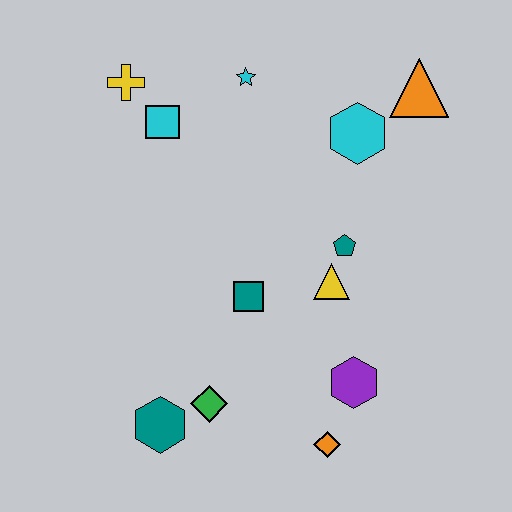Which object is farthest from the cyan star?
The orange diamond is farthest from the cyan star.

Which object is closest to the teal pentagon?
The yellow triangle is closest to the teal pentagon.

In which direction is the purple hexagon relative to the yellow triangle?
The purple hexagon is below the yellow triangle.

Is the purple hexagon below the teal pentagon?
Yes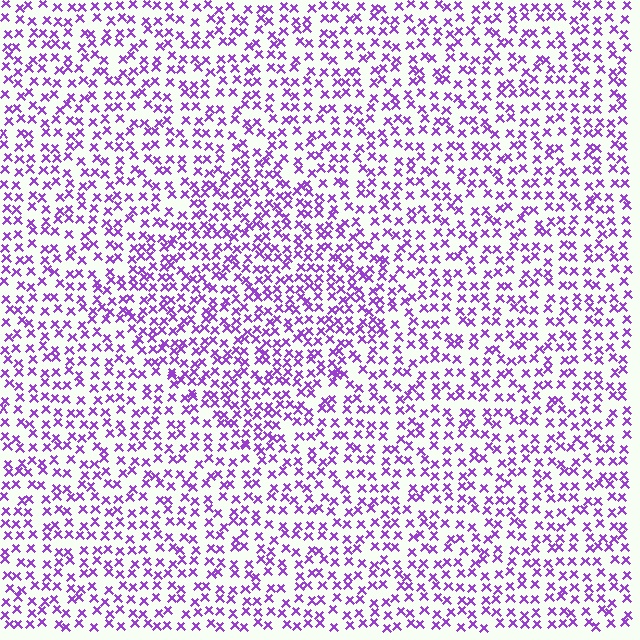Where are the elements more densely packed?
The elements are more densely packed inside the diamond boundary.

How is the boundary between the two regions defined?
The boundary is defined by a change in element density (approximately 1.5x ratio). All elements are the same color, size, and shape.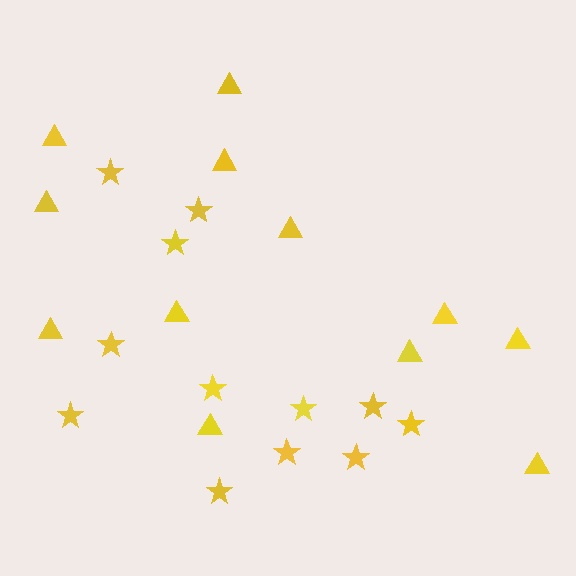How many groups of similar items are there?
There are 2 groups: one group of stars (12) and one group of triangles (12).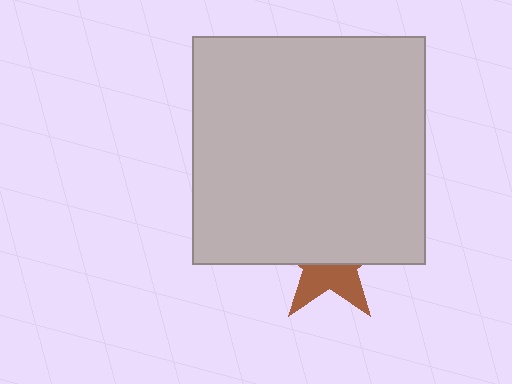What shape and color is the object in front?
The object in front is a light gray rectangle.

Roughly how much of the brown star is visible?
A small part of it is visible (roughly 41%).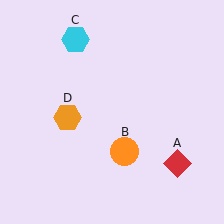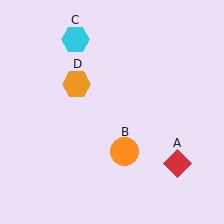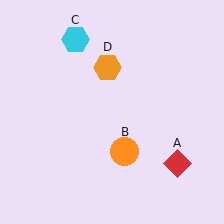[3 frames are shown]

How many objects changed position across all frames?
1 object changed position: orange hexagon (object D).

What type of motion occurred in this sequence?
The orange hexagon (object D) rotated clockwise around the center of the scene.